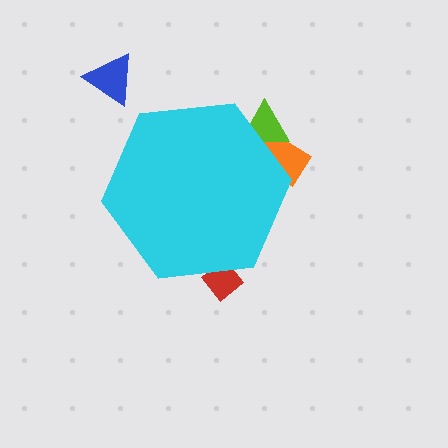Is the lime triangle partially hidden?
Yes, the lime triangle is partially hidden behind the cyan hexagon.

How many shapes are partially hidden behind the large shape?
3 shapes are partially hidden.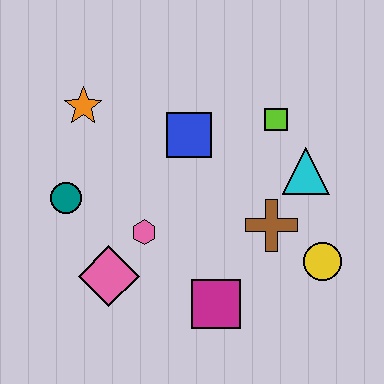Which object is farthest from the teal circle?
The yellow circle is farthest from the teal circle.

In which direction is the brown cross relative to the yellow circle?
The brown cross is to the left of the yellow circle.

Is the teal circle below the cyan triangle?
Yes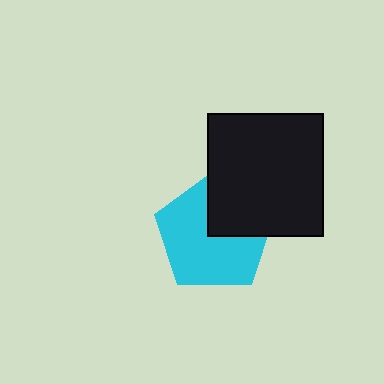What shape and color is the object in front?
The object in front is a black rectangle.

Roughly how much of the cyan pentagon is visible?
Most of it is visible (roughly 68%).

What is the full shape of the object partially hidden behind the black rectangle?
The partially hidden object is a cyan pentagon.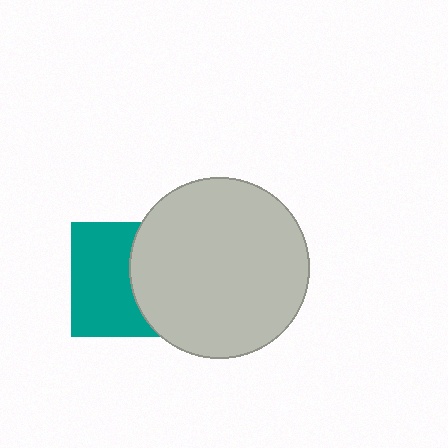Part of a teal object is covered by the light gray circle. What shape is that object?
It is a square.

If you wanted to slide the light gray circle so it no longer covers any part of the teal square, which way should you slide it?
Slide it right — that is the most direct way to separate the two shapes.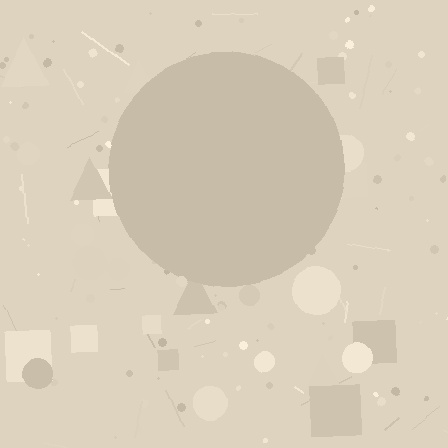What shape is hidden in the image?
A circle is hidden in the image.